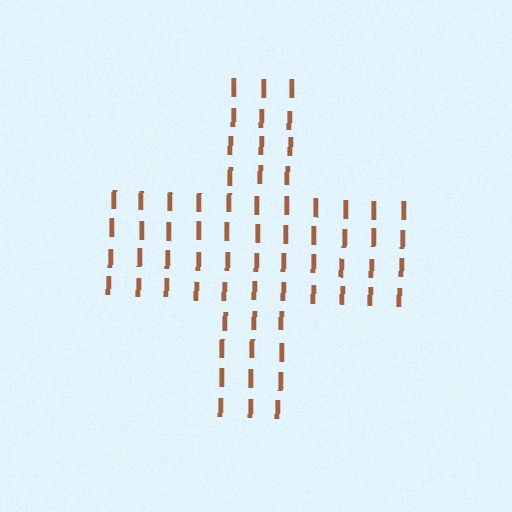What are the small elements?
The small elements are letter I's.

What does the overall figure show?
The overall figure shows a cross.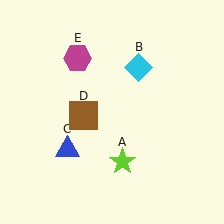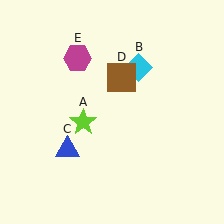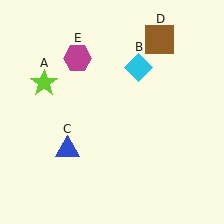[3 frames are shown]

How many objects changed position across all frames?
2 objects changed position: lime star (object A), brown square (object D).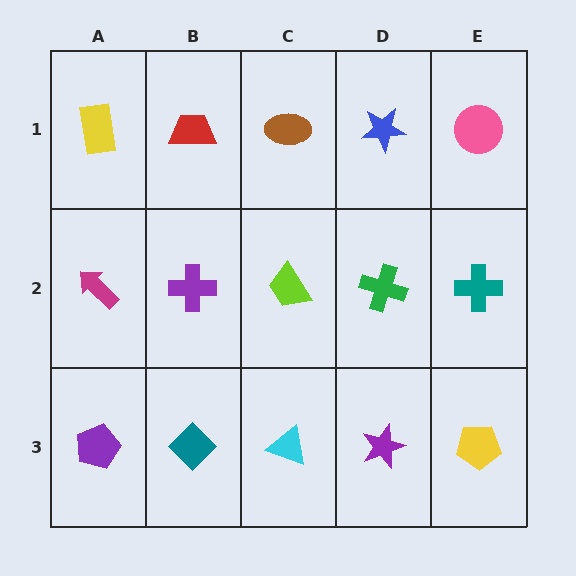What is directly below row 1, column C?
A lime trapezoid.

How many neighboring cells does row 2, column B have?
4.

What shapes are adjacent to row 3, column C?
A lime trapezoid (row 2, column C), a teal diamond (row 3, column B), a purple star (row 3, column D).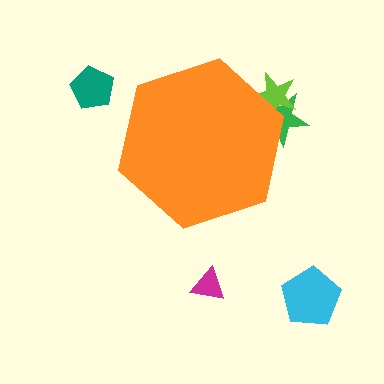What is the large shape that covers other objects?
An orange hexagon.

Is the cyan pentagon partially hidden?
No, the cyan pentagon is fully visible.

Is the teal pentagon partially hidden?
No, the teal pentagon is fully visible.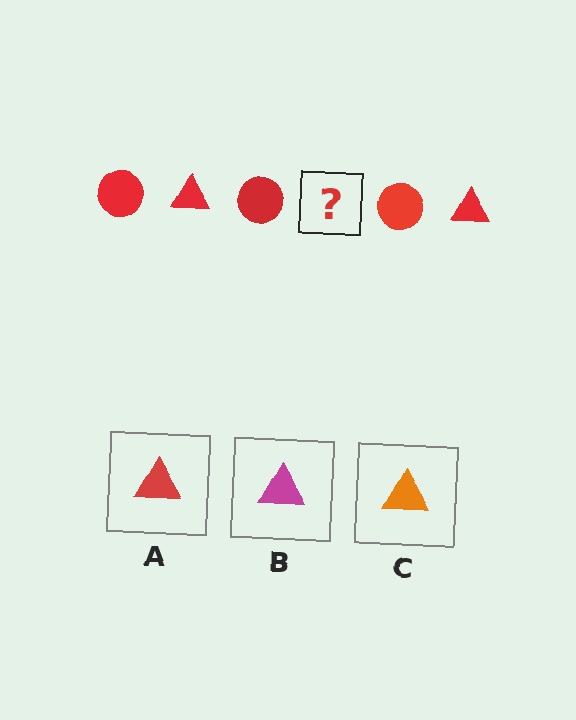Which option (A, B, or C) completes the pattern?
A.